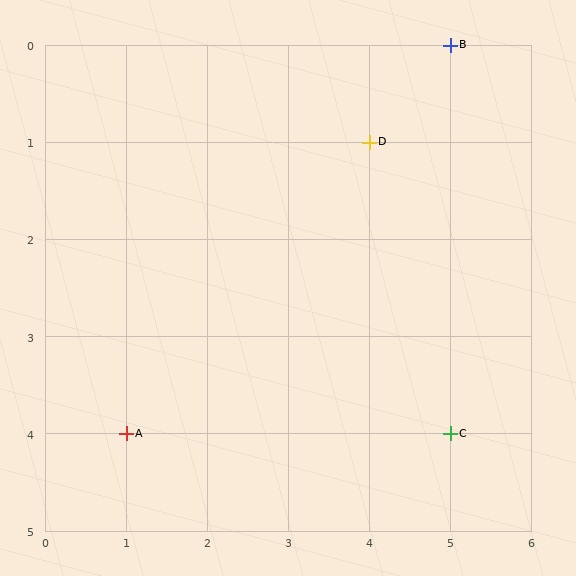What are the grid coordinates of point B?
Point B is at grid coordinates (5, 0).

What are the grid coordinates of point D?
Point D is at grid coordinates (4, 1).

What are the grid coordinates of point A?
Point A is at grid coordinates (1, 4).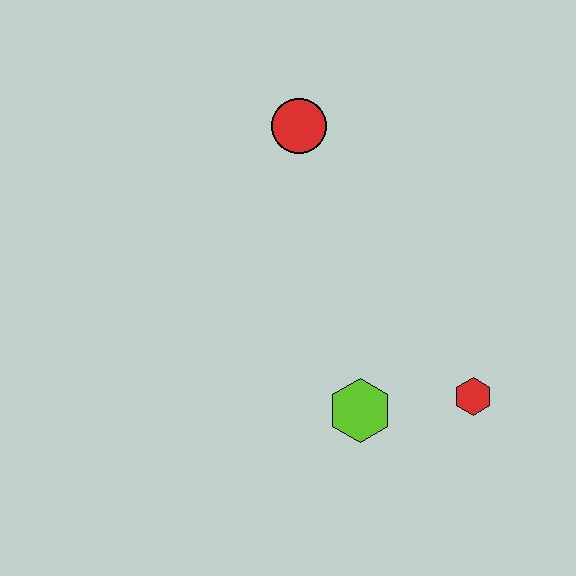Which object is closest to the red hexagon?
The lime hexagon is closest to the red hexagon.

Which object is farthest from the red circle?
The red hexagon is farthest from the red circle.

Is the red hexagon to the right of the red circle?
Yes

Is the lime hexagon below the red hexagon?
Yes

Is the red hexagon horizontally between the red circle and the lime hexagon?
No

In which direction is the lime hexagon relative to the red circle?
The lime hexagon is below the red circle.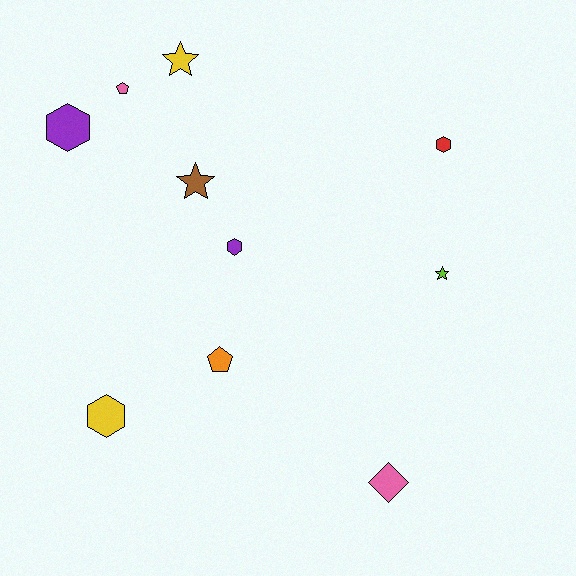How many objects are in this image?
There are 10 objects.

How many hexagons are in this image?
There are 4 hexagons.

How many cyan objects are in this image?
There are no cyan objects.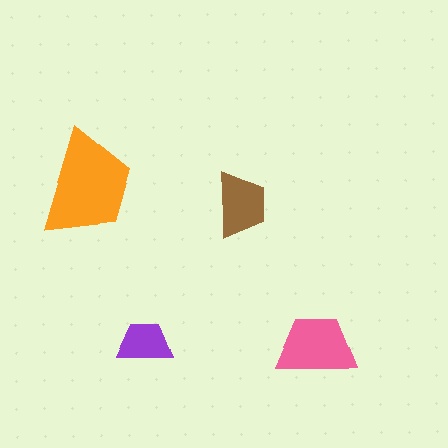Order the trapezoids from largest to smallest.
the orange one, the pink one, the brown one, the purple one.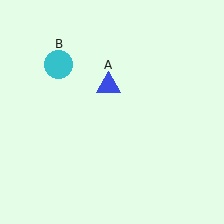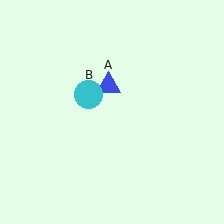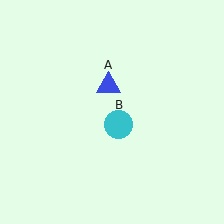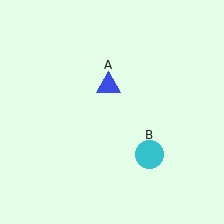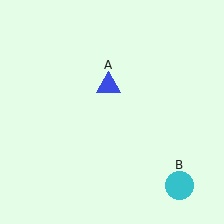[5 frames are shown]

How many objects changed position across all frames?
1 object changed position: cyan circle (object B).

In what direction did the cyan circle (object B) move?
The cyan circle (object B) moved down and to the right.